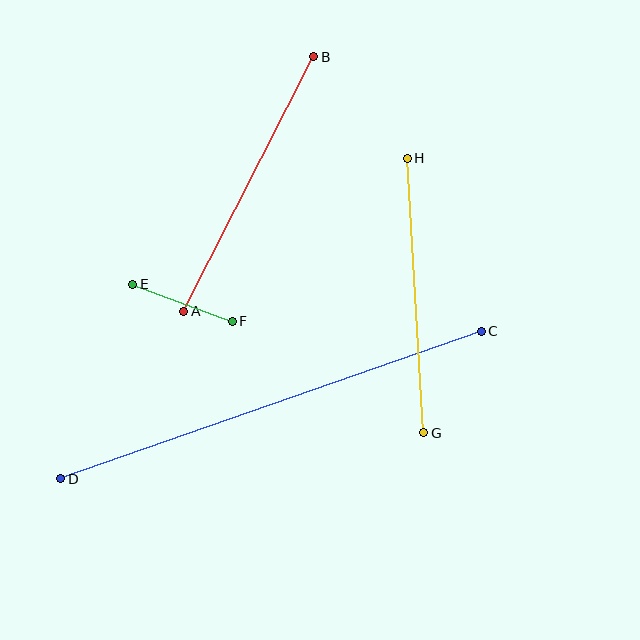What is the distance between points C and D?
The distance is approximately 446 pixels.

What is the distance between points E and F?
The distance is approximately 106 pixels.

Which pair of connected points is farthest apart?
Points C and D are farthest apart.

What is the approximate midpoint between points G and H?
The midpoint is at approximately (415, 295) pixels.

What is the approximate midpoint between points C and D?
The midpoint is at approximately (271, 405) pixels.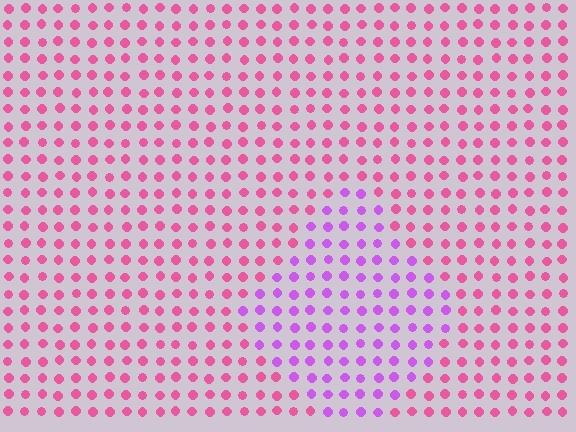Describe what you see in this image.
The image is filled with small pink elements in a uniform arrangement. A diamond-shaped region is visible where the elements are tinted to a slightly different hue, forming a subtle color boundary.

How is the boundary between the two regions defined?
The boundary is defined purely by a slight shift in hue (about 43 degrees). Spacing, size, and orientation are identical on both sides.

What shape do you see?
I see a diamond.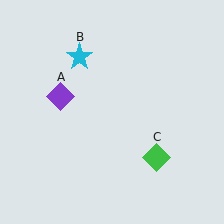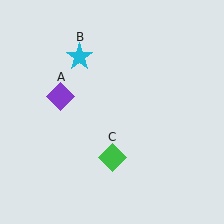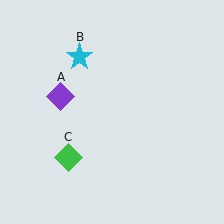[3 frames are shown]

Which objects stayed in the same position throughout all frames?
Purple diamond (object A) and cyan star (object B) remained stationary.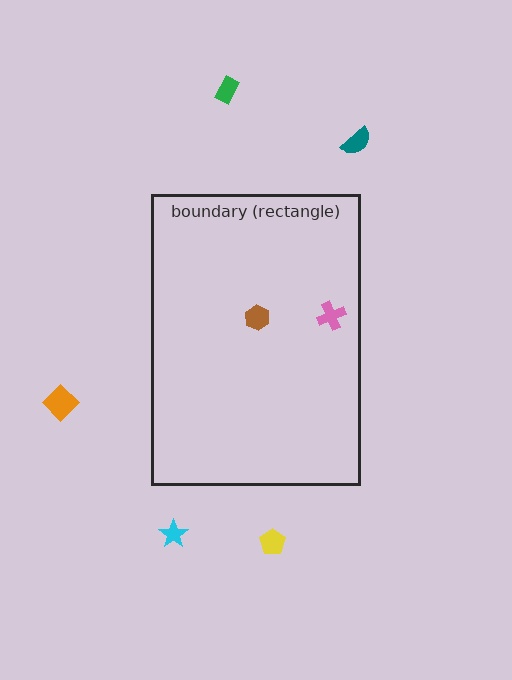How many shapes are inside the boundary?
2 inside, 5 outside.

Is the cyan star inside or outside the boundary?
Outside.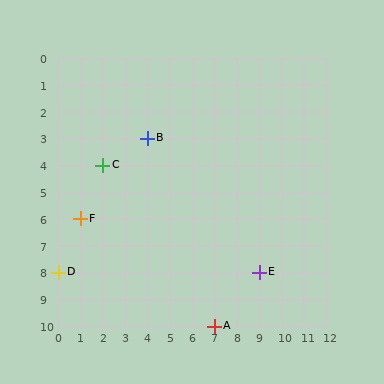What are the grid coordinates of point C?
Point C is at grid coordinates (2, 4).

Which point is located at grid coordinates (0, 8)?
Point D is at (0, 8).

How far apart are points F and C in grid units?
Points F and C are 1 column and 2 rows apart (about 2.2 grid units diagonally).